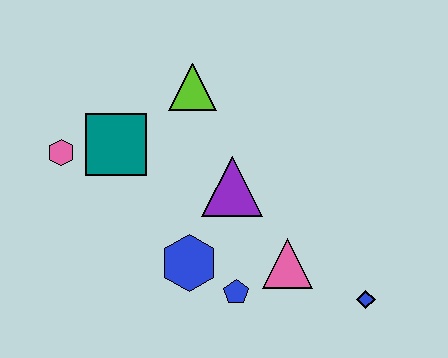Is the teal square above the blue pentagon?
Yes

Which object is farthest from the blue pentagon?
The pink hexagon is farthest from the blue pentagon.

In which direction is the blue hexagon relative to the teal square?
The blue hexagon is below the teal square.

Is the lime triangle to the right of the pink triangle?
No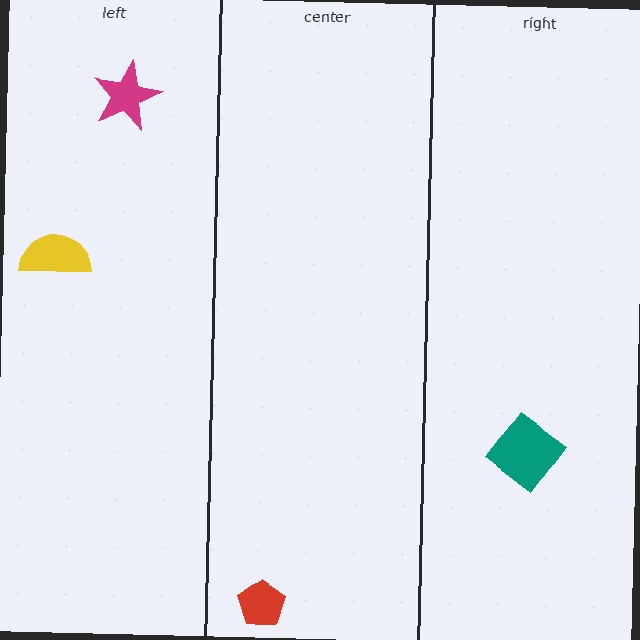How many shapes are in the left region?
2.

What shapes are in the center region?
The red pentagon.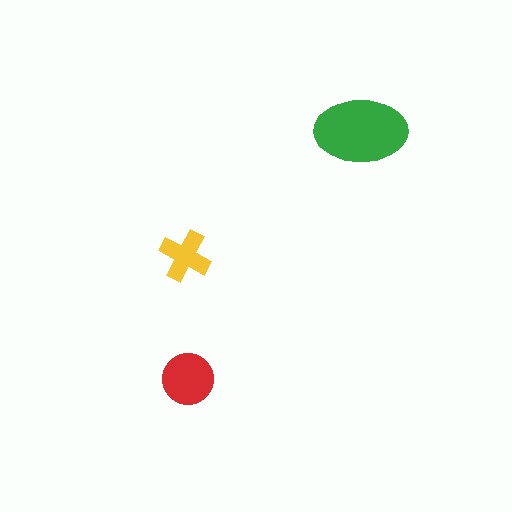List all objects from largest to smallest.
The green ellipse, the red circle, the yellow cross.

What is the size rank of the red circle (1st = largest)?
2nd.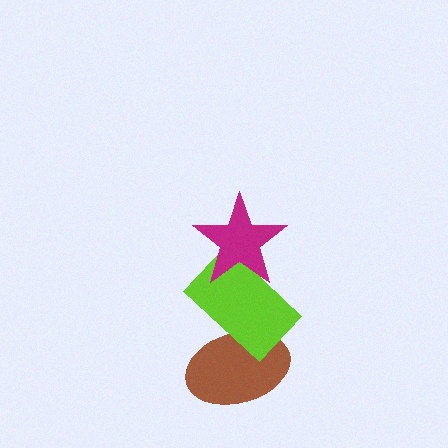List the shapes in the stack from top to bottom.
From top to bottom: the magenta star, the lime rectangle, the brown ellipse.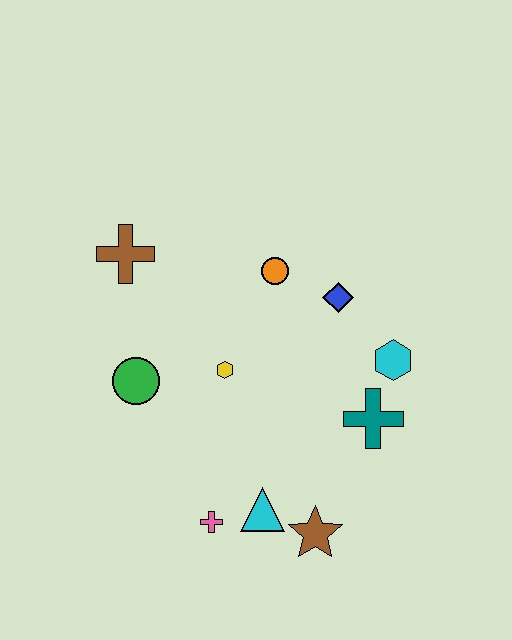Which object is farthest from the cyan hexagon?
The brown cross is farthest from the cyan hexagon.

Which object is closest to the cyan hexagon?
The teal cross is closest to the cyan hexagon.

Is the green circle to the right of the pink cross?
No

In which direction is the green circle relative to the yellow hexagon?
The green circle is to the left of the yellow hexagon.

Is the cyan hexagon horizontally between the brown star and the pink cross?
No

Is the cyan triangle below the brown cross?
Yes